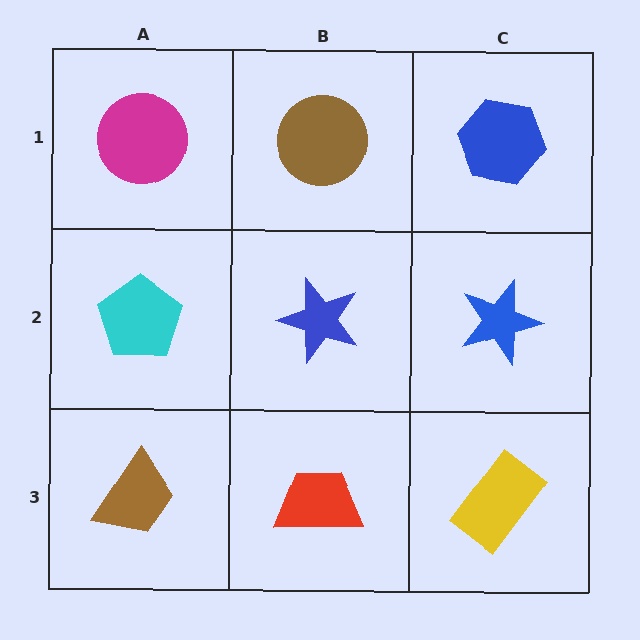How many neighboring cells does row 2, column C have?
3.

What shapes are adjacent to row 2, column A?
A magenta circle (row 1, column A), a brown trapezoid (row 3, column A), a blue star (row 2, column B).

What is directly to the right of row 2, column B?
A blue star.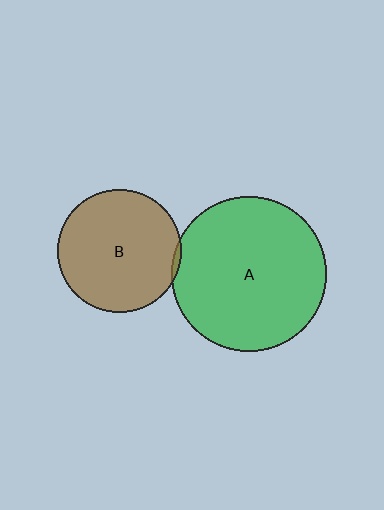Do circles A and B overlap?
Yes.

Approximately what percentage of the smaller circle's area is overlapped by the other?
Approximately 5%.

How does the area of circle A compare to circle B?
Approximately 1.6 times.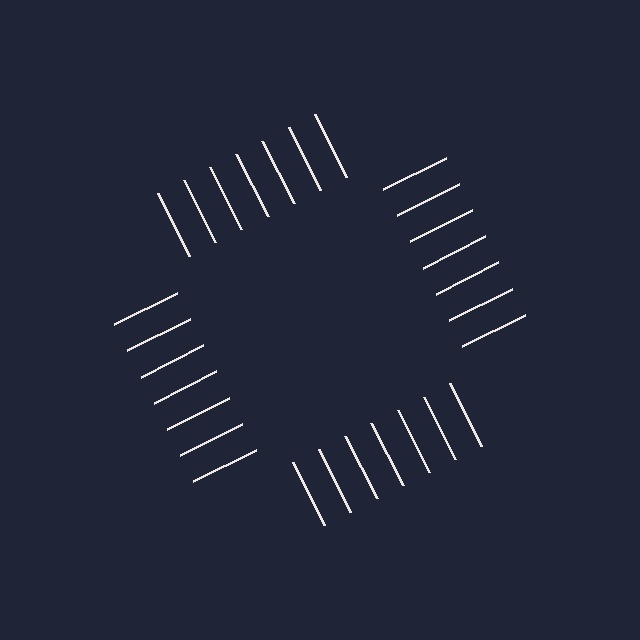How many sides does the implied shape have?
4 sides — the line-ends trace a square.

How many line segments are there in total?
28 — 7 along each of the 4 edges.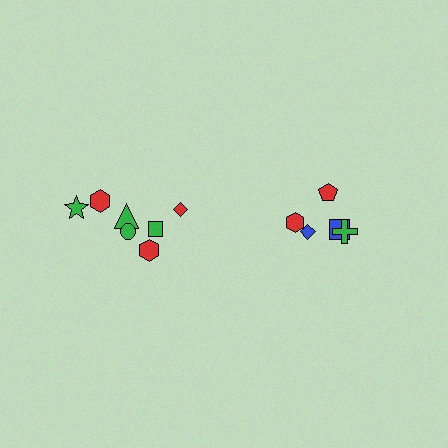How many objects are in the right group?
There are 5 objects.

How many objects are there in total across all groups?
There are 12 objects.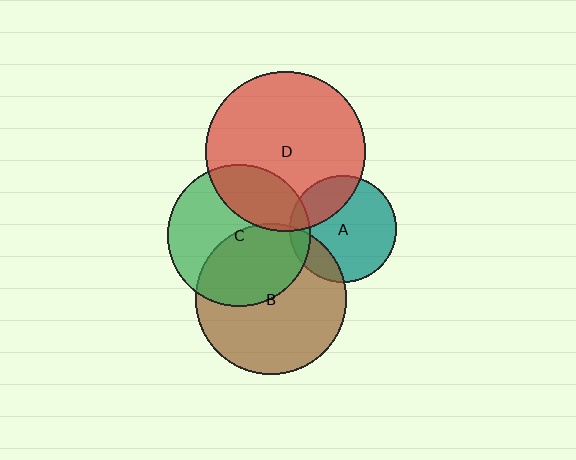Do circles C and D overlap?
Yes.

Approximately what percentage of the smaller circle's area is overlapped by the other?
Approximately 30%.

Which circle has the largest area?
Circle D (red).